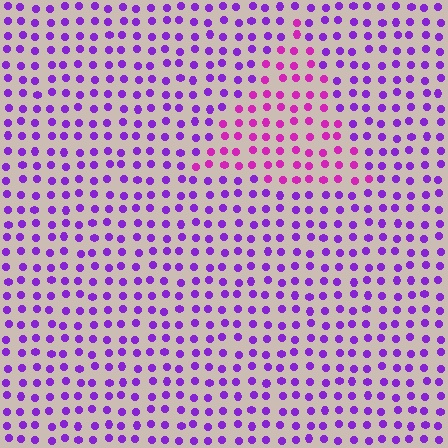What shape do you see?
I see a triangle.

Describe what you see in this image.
The image is filled with small purple elements in a uniform arrangement. A triangle-shaped region is visible where the elements are tinted to a slightly different hue, forming a subtle color boundary.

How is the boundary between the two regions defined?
The boundary is defined purely by a slight shift in hue (about 35 degrees). Spacing, size, and orientation are identical on both sides.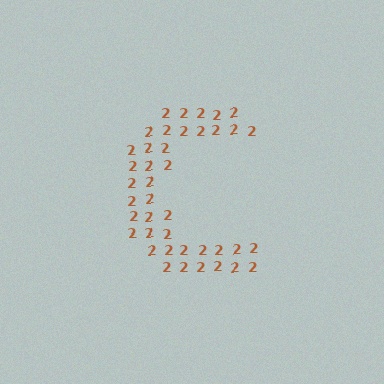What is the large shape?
The large shape is the letter C.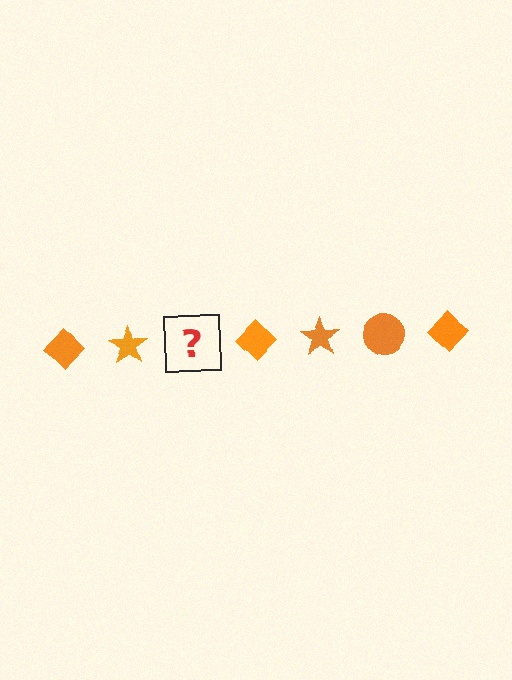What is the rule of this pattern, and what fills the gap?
The rule is that the pattern cycles through diamond, star, circle shapes in orange. The gap should be filled with an orange circle.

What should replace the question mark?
The question mark should be replaced with an orange circle.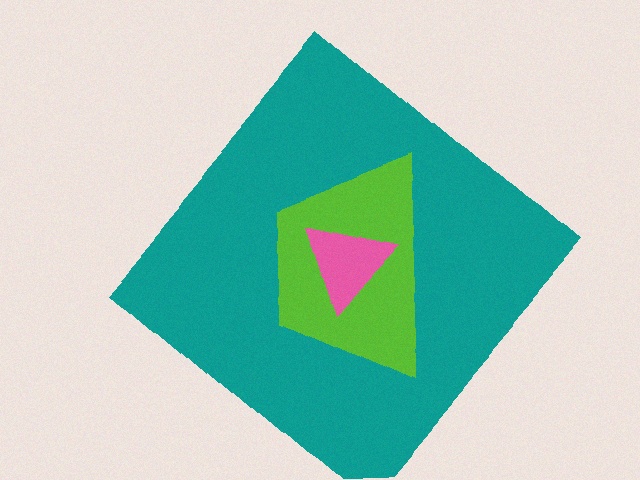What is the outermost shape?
The teal diamond.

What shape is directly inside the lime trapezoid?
The pink triangle.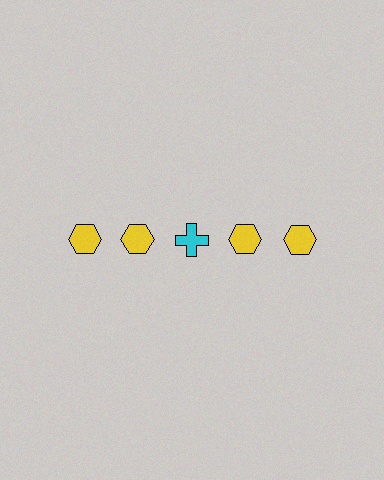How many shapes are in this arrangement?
There are 5 shapes arranged in a grid pattern.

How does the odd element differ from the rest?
It differs in both color (cyan instead of yellow) and shape (cross instead of hexagon).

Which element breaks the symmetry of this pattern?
The cyan cross in the top row, center column breaks the symmetry. All other shapes are yellow hexagons.